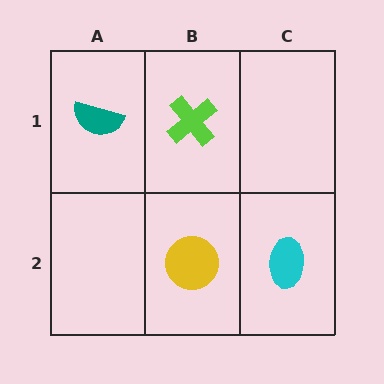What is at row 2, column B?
A yellow circle.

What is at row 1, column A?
A teal semicircle.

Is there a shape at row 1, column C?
No, that cell is empty.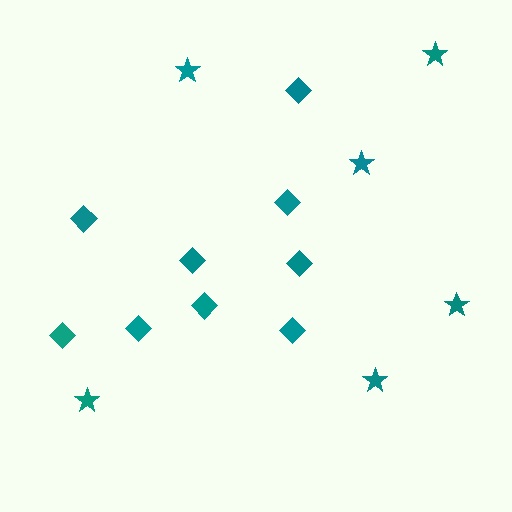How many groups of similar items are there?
There are 2 groups: one group of diamonds (9) and one group of stars (6).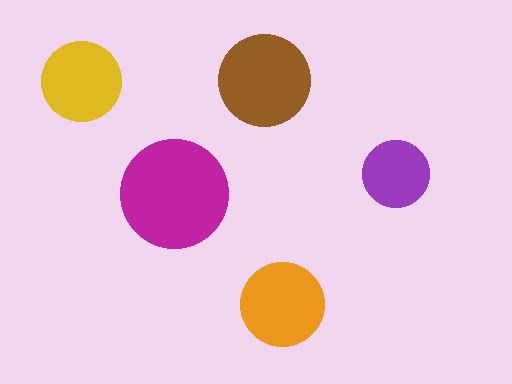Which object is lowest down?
The orange circle is bottommost.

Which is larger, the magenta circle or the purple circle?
The magenta one.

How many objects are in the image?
There are 5 objects in the image.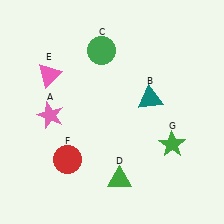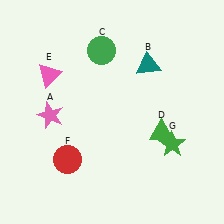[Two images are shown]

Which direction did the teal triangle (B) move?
The teal triangle (B) moved up.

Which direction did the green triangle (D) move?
The green triangle (D) moved up.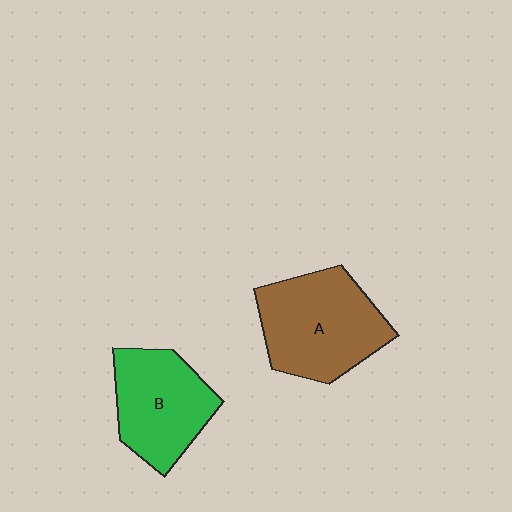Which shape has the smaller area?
Shape B (green).